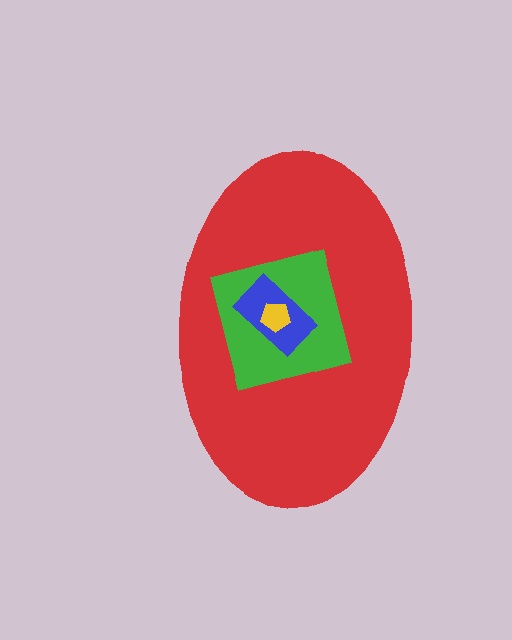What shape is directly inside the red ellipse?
The green square.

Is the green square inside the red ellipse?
Yes.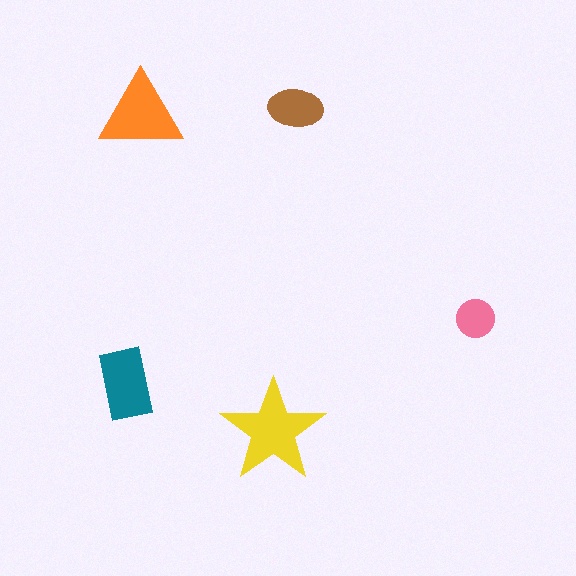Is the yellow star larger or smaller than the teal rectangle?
Larger.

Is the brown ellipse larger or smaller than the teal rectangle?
Smaller.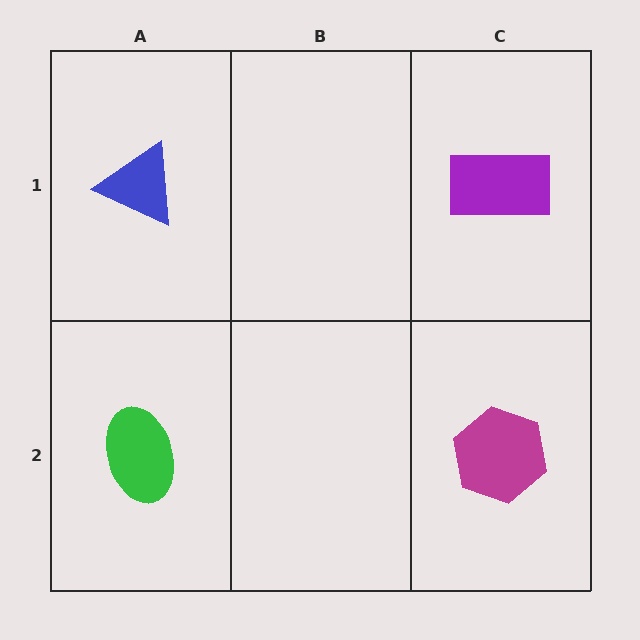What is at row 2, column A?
A green ellipse.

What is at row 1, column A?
A blue triangle.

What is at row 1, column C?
A purple rectangle.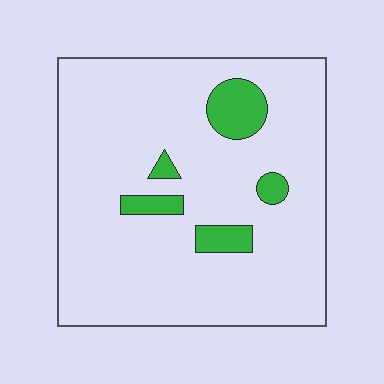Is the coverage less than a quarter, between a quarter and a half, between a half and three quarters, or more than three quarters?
Less than a quarter.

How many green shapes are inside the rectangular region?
5.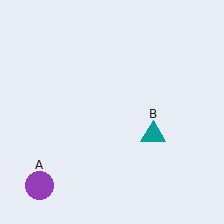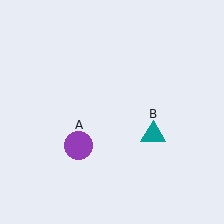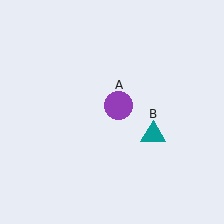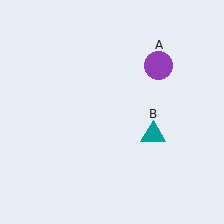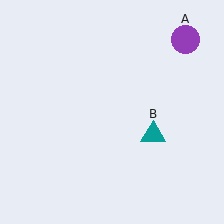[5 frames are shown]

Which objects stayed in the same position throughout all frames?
Teal triangle (object B) remained stationary.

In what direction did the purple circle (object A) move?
The purple circle (object A) moved up and to the right.